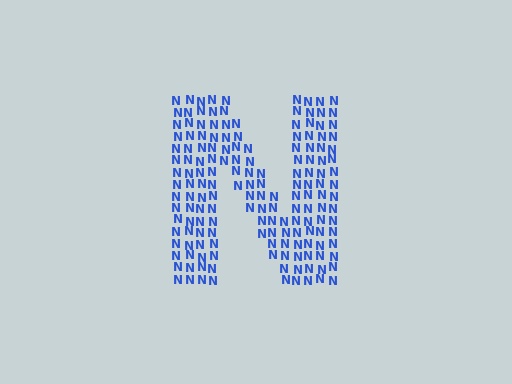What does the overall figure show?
The overall figure shows the letter N.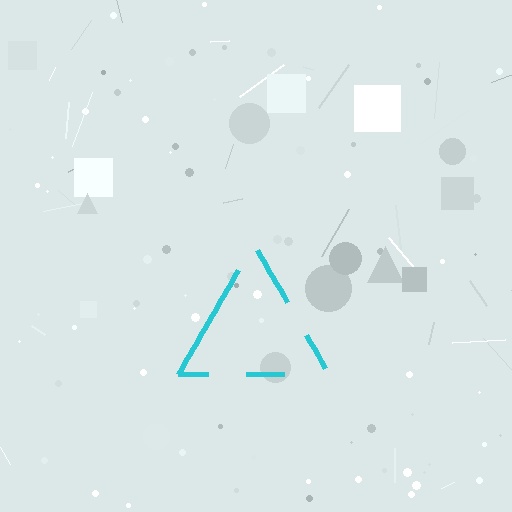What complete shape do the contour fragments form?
The contour fragments form a triangle.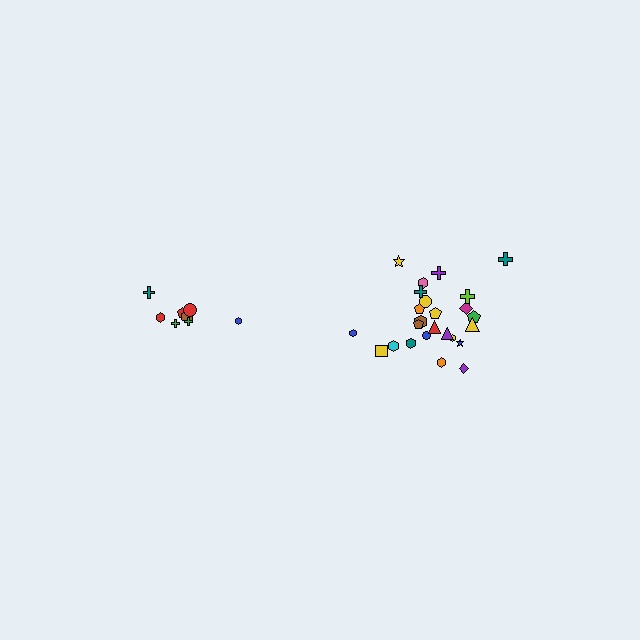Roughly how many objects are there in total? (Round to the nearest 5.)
Roughly 35 objects in total.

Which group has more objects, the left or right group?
The right group.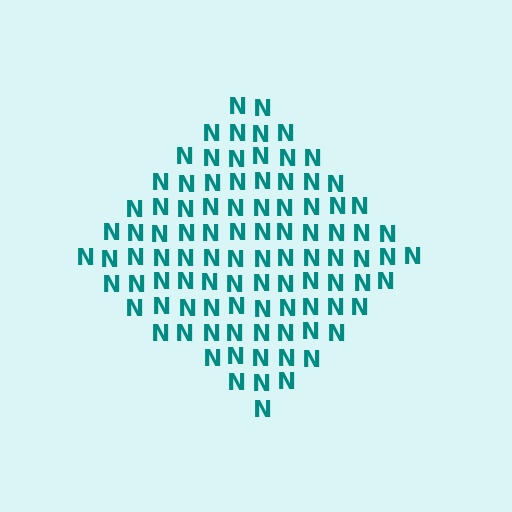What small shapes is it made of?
It is made of small letter N's.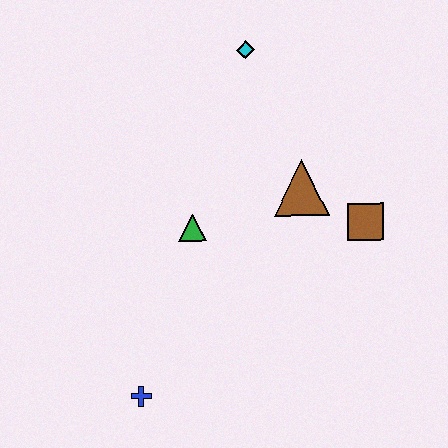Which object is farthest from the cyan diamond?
The blue cross is farthest from the cyan diamond.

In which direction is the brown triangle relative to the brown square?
The brown triangle is to the left of the brown square.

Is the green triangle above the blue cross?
Yes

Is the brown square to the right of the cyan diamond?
Yes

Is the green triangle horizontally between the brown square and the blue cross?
Yes